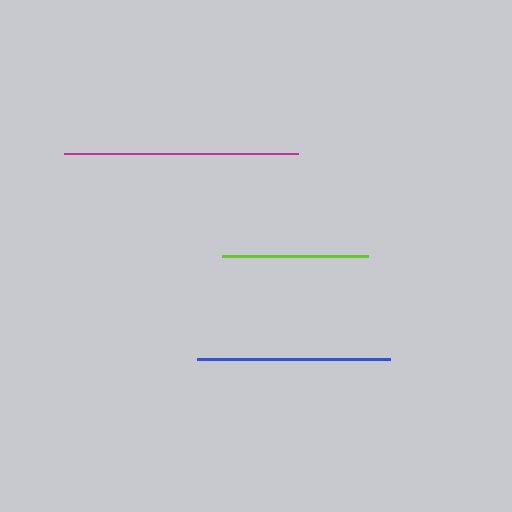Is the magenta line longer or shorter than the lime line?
The magenta line is longer than the lime line.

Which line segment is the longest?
The magenta line is the longest at approximately 234 pixels.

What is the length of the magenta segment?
The magenta segment is approximately 234 pixels long.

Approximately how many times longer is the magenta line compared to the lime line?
The magenta line is approximately 1.6 times the length of the lime line.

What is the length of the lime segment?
The lime segment is approximately 146 pixels long.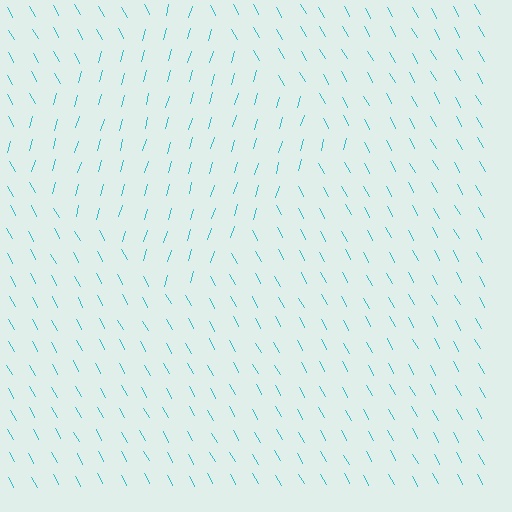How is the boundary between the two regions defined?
The boundary is defined purely by a change in line orientation (approximately 45 degrees difference). All lines are the same color and thickness.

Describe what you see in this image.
The image is filled with small cyan line segments. A diamond region in the image has lines oriented differently from the surrounding lines, creating a visible texture boundary.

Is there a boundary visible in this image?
Yes, there is a texture boundary formed by a change in line orientation.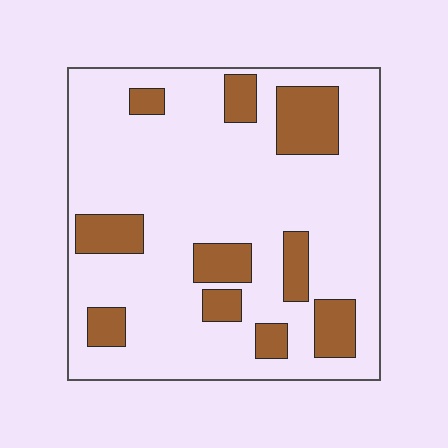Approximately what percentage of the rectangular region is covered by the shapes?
Approximately 20%.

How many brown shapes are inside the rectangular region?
10.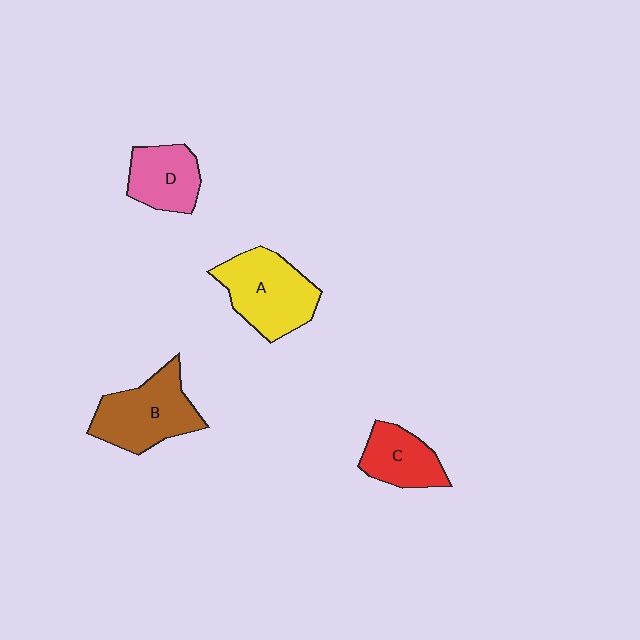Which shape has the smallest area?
Shape C (red).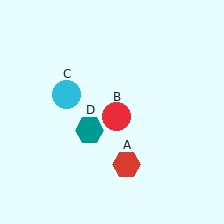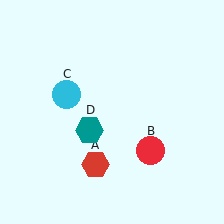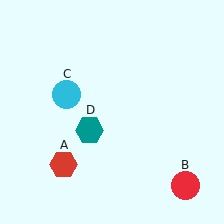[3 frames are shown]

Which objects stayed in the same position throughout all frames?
Cyan circle (object C) and teal hexagon (object D) remained stationary.